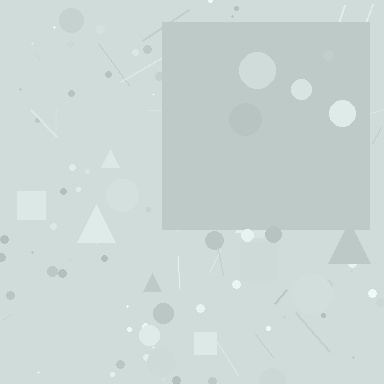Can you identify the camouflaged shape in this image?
The camouflaged shape is a square.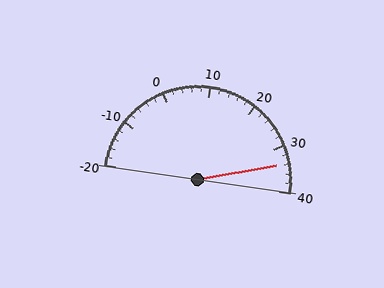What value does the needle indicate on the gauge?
The needle indicates approximately 34.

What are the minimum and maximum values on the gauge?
The gauge ranges from -20 to 40.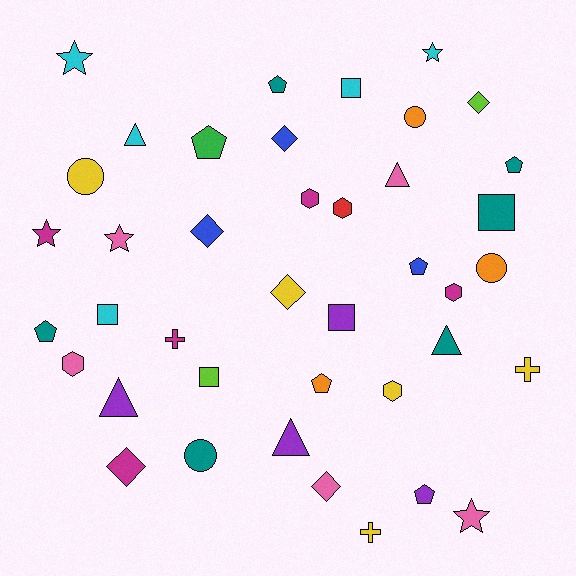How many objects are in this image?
There are 40 objects.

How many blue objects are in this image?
There are 3 blue objects.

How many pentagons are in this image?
There are 7 pentagons.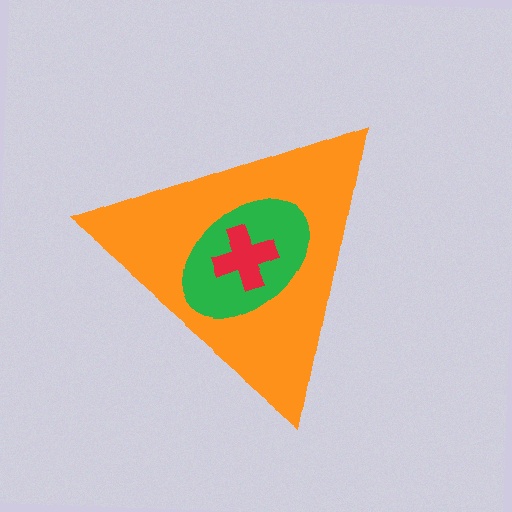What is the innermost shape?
The red cross.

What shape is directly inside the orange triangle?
The green ellipse.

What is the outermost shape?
The orange triangle.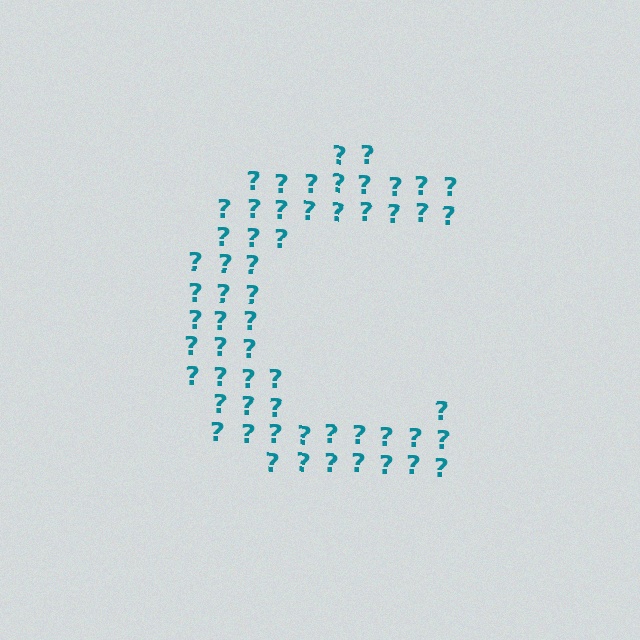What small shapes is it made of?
It is made of small question marks.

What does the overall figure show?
The overall figure shows the letter C.